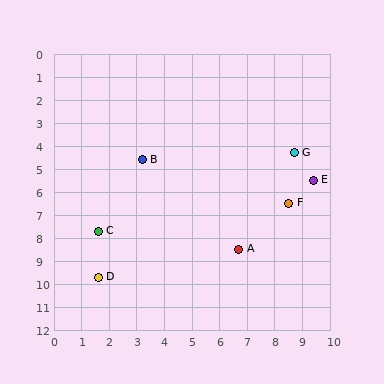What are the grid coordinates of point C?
Point C is at approximately (1.6, 7.7).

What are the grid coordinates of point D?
Point D is at approximately (1.6, 9.7).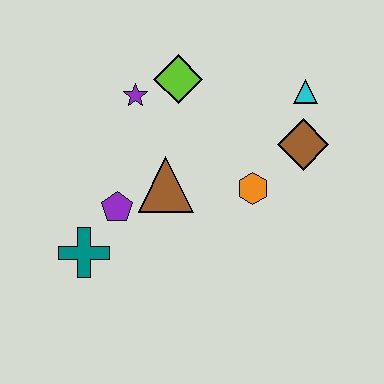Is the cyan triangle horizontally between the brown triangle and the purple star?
No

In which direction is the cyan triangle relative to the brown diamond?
The cyan triangle is above the brown diamond.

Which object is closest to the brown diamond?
The cyan triangle is closest to the brown diamond.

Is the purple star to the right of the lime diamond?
No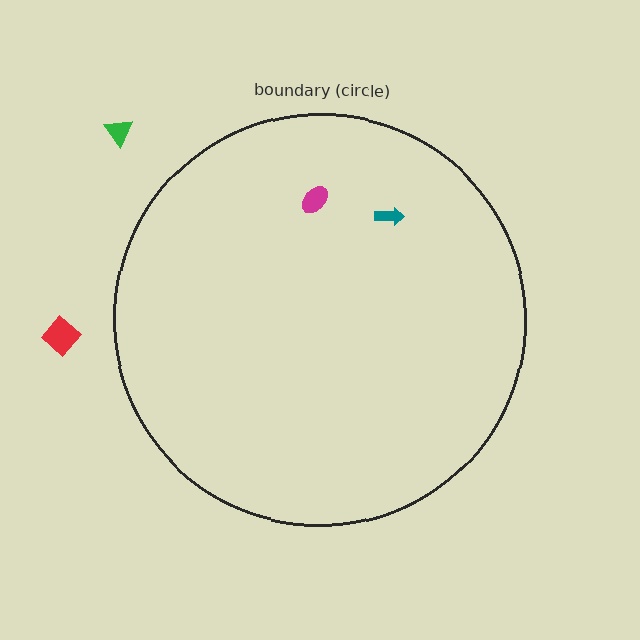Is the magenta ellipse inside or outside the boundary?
Inside.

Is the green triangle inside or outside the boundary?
Outside.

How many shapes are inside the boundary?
2 inside, 2 outside.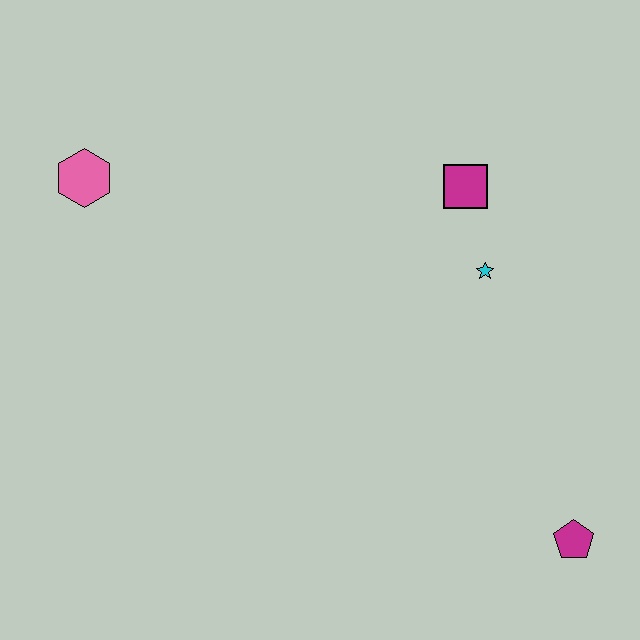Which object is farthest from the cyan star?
The pink hexagon is farthest from the cyan star.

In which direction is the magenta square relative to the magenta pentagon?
The magenta square is above the magenta pentagon.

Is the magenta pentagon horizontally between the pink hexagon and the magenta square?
No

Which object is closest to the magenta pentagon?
The cyan star is closest to the magenta pentagon.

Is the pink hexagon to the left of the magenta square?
Yes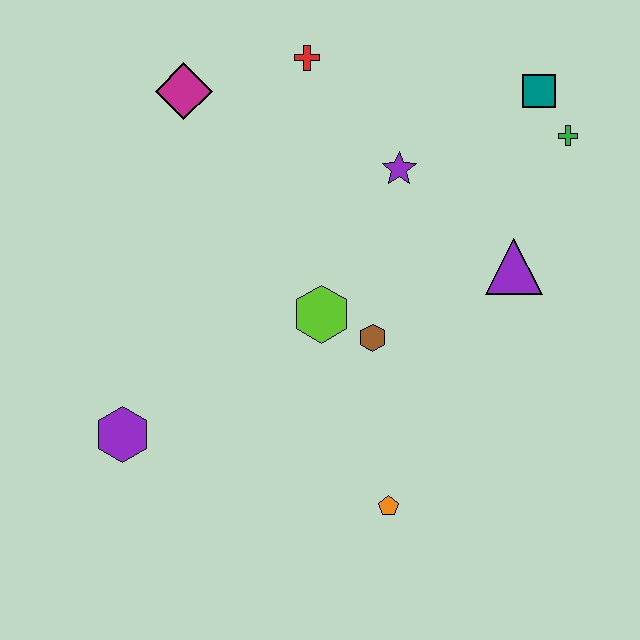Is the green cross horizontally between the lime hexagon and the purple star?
No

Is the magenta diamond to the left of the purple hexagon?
No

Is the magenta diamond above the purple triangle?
Yes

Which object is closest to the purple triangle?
The green cross is closest to the purple triangle.